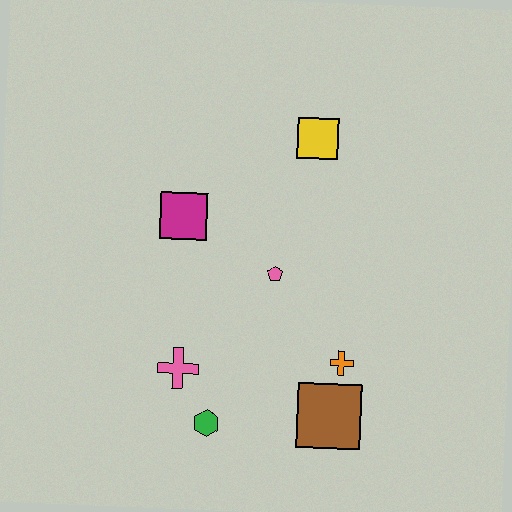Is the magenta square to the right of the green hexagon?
No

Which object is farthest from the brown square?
The yellow square is farthest from the brown square.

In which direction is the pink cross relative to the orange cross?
The pink cross is to the left of the orange cross.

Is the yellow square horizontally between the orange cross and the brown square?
No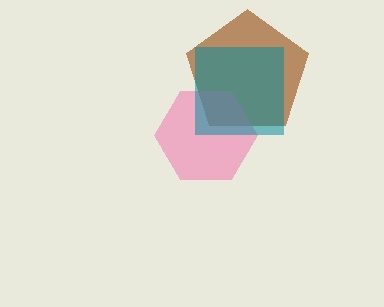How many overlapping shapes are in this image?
There are 3 overlapping shapes in the image.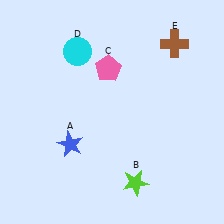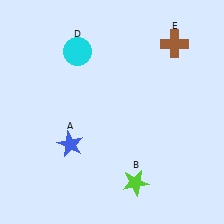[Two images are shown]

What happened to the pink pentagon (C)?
The pink pentagon (C) was removed in Image 2. It was in the top-left area of Image 1.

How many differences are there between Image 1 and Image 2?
There is 1 difference between the two images.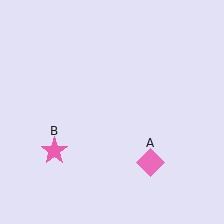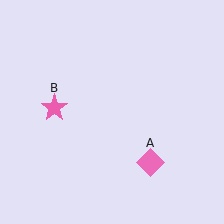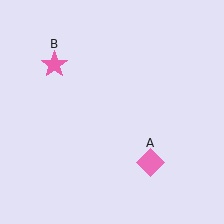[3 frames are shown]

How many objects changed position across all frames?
1 object changed position: pink star (object B).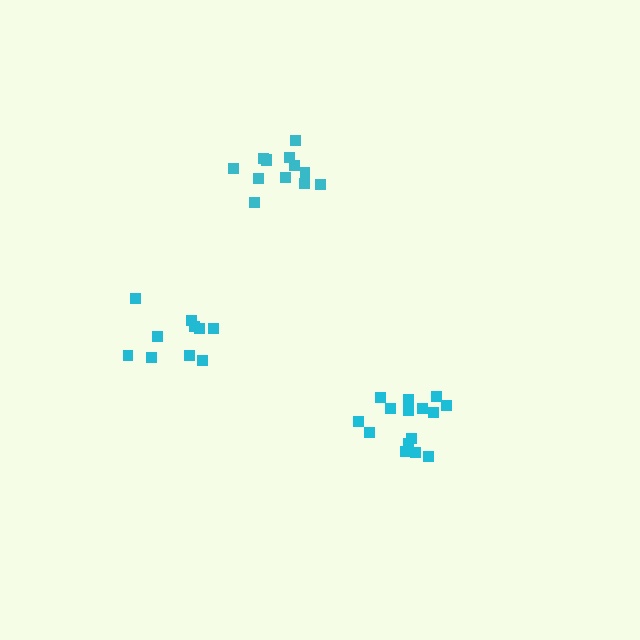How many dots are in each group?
Group 1: 13 dots, Group 2: 15 dots, Group 3: 10 dots (38 total).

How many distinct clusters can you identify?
There are 3 distinct clusters.